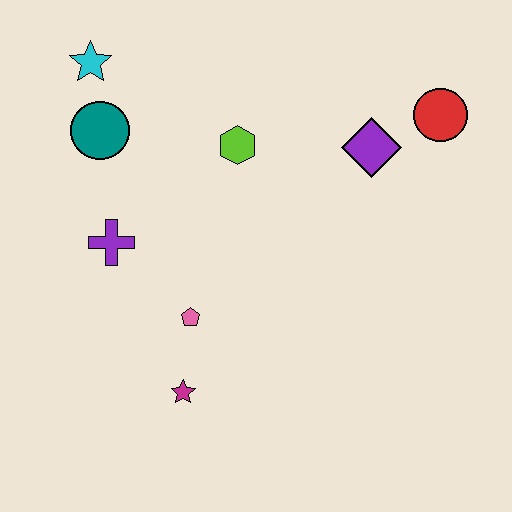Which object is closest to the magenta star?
The pink pentagon is closest to the magenta star.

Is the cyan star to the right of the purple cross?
No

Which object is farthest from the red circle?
The magenta star is farthest from the red circle.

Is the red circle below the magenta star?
No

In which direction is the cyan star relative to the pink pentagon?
The cyan star is above the pink pentagon.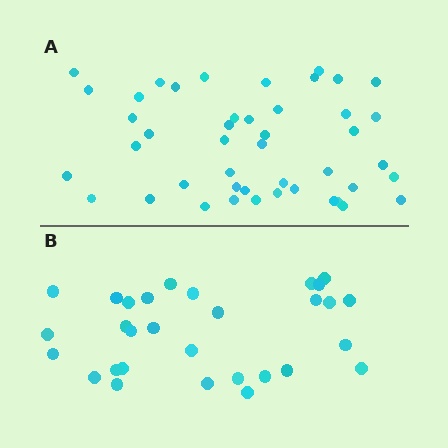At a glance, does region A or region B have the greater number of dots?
Region A (the top region) has more dots.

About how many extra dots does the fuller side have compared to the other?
Region A has approximately 15 more dots than region B.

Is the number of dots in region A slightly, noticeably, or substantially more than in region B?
Region A has substantially more. The ratio is roughly 1.5 to 1.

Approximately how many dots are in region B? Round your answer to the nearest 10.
About 30 dots.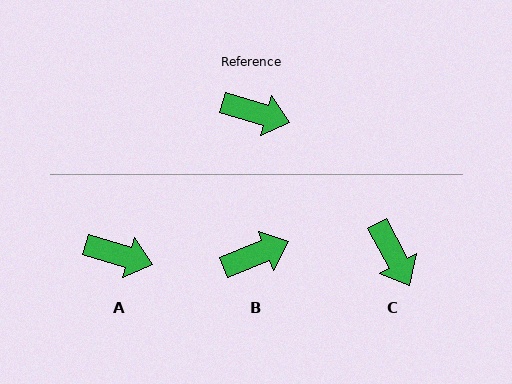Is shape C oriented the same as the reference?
No, it is off by about 45 degrees.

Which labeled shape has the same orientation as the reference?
A.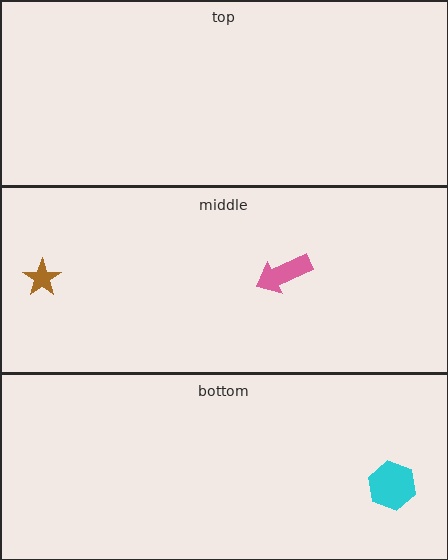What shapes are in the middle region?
The pink arrow, the brown star.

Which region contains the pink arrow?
The middle region.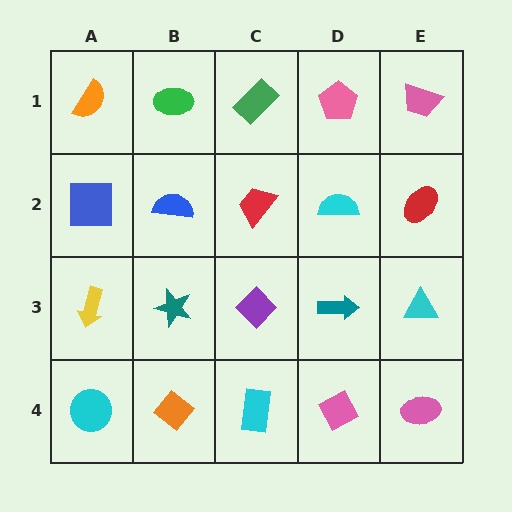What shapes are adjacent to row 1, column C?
A red trapezoid (row 2, column C), a green ellipse (row 1, column B), a pink pentagon (row 1, column D).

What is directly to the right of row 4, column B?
A cyan rectangle.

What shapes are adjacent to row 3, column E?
A red ellipse (row 2, column E), a pink ellipse (row 4, column E), a teal arrow (row 3, column D).